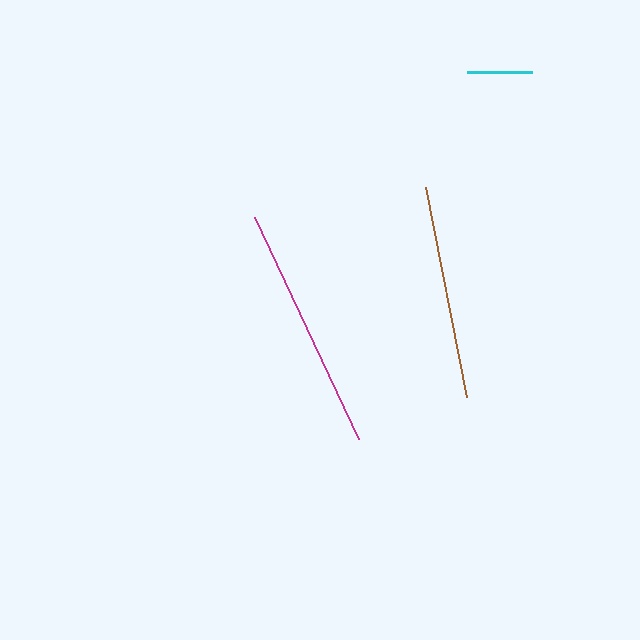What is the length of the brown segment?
The brown segment is approximately 214 pixels long.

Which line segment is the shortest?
The cyan line is the shortest at approximately 66 pixels.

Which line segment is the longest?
The magenta line is the longest at approximately 245 pixels.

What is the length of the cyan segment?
The cyan segment is approximately 66 pixels long.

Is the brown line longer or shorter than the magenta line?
The magenta line is longer than the brown line.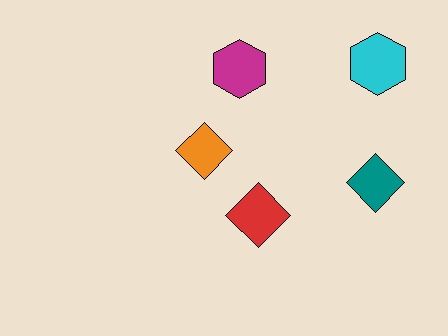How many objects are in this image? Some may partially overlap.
There are 5 objects.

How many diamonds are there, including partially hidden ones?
There are 3 diamonds.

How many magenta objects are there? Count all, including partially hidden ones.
There is 1 magenta object.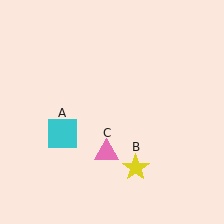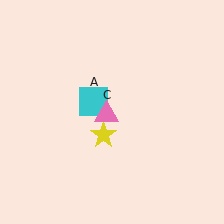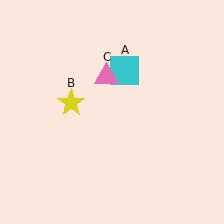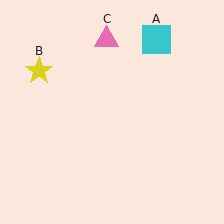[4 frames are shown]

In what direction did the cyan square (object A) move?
The cyan square (object A) moved up and to the right.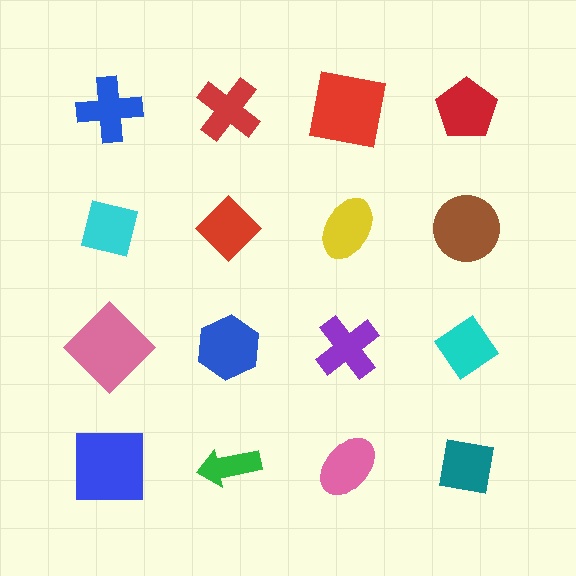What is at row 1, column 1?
A blue cross.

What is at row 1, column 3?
A red square.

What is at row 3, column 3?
A purple cross.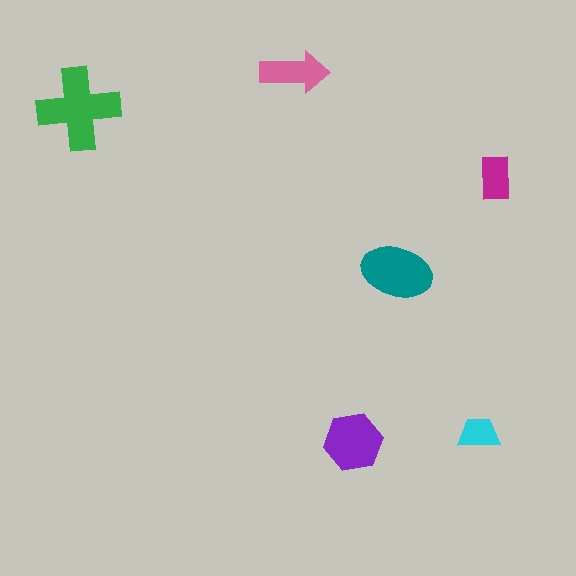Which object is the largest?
The green cross.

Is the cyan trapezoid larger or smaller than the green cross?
Smaller.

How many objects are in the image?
There are 6 objects in the image.